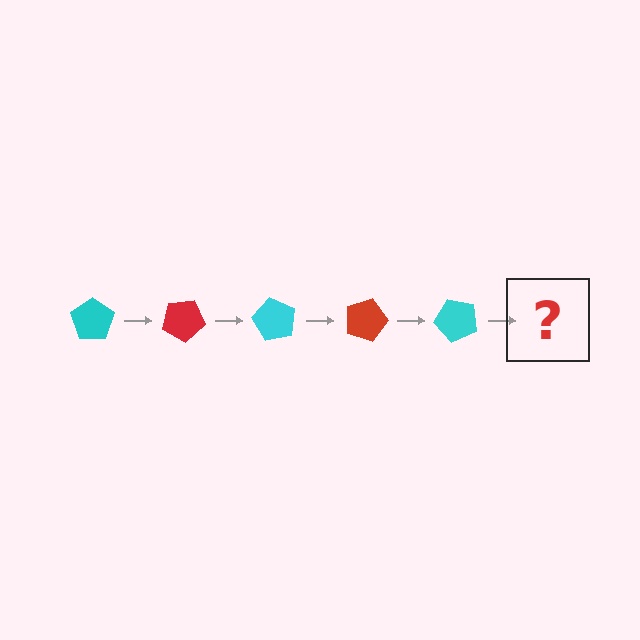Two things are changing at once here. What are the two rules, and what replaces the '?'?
The two rules are that it rotates 30 degrees each step and the color cycles through cyan and red. The '?' should be a red pentagon, rotated 150 degrees from the start.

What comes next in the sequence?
The next element should be a red pentagon, rotated 150 degrees from the start.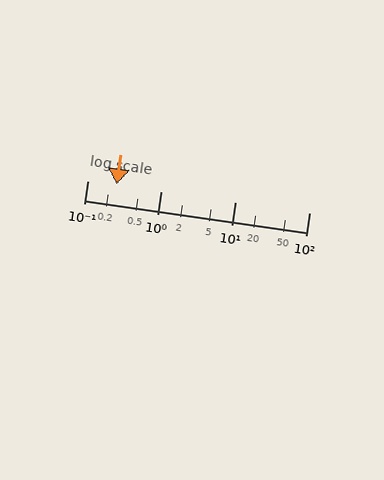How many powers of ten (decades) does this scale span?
The scale spans 3 decades, from 0.1 to 100.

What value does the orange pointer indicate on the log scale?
The pointer indicates approximately 0.25.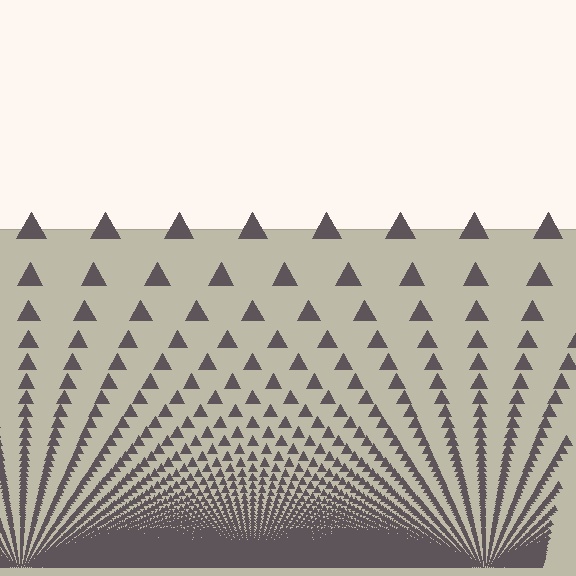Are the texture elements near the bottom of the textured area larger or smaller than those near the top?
Smaller. The gradient is inverted — elements near the bottom are smaller and denser.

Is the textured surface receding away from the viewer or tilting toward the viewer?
The surface appears to tilt toward the viewer. Texture elements get larger and sparser toward the top.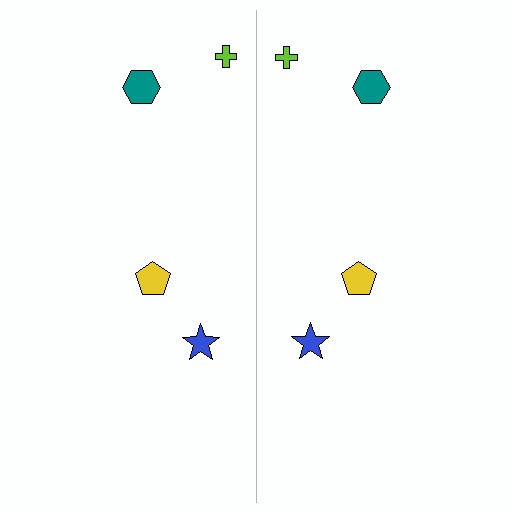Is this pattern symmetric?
Yes, this pattern has bilateral (reflection) symmetry.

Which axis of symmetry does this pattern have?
The pattern has a vertical axis of symmetry running through the center of the image.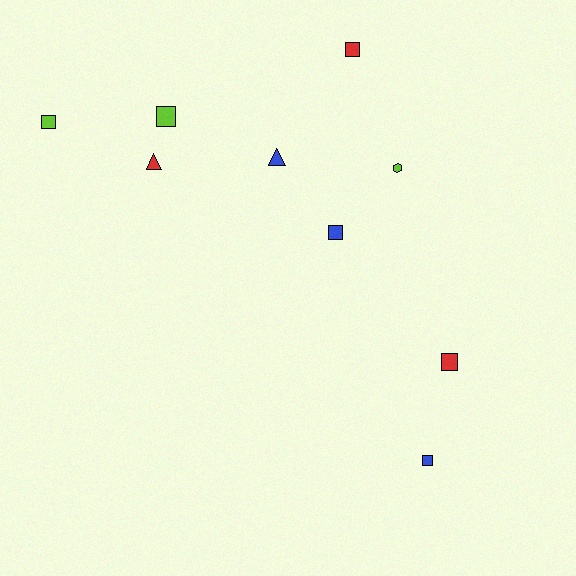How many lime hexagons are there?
There is 1 lime hexagon.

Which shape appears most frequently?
Square, with 6 objects.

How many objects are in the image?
There are 9 objects.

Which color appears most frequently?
Blue, with 3 objects.